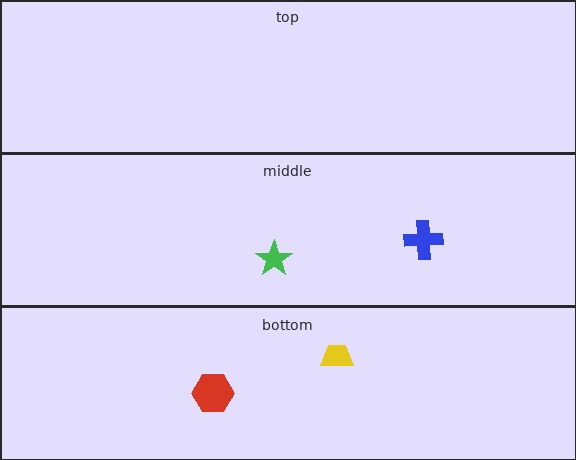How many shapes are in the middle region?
2.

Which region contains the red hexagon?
The bottom region.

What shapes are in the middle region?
The green star, the blue cross.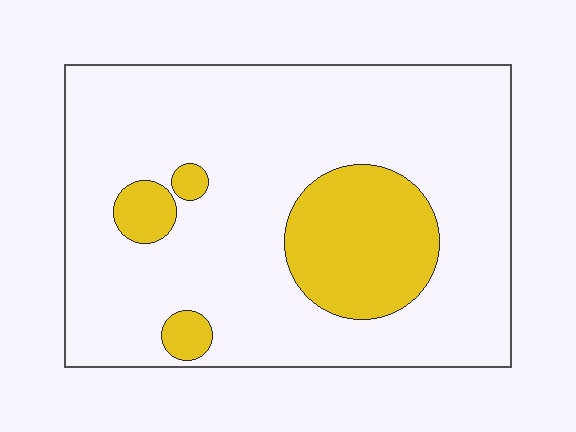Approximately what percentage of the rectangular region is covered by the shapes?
Approximately 20%.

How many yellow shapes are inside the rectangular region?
4.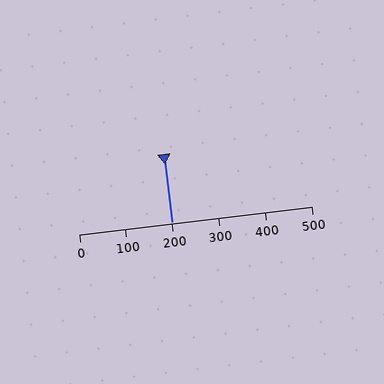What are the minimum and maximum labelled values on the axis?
The axis runs from 0 to 500.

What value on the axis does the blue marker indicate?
The marker indicates approximately 200.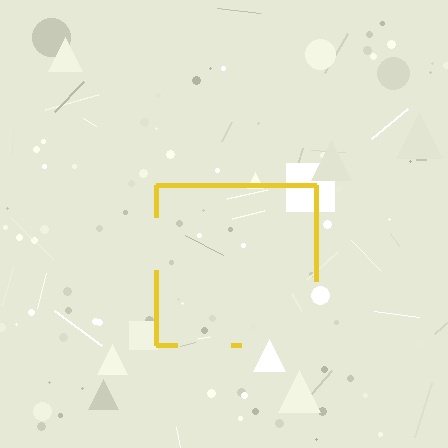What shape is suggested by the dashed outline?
The dashed outline suggests a square.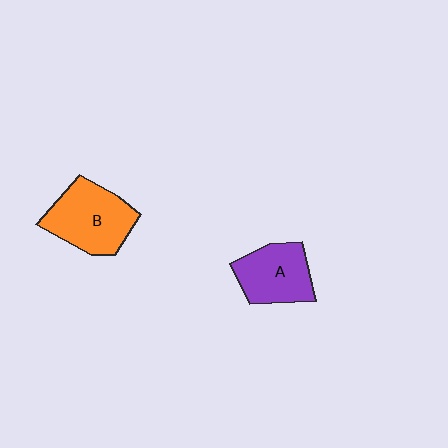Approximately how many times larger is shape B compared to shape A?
Approximately 1.2 times.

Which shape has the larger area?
Shape B (orange).